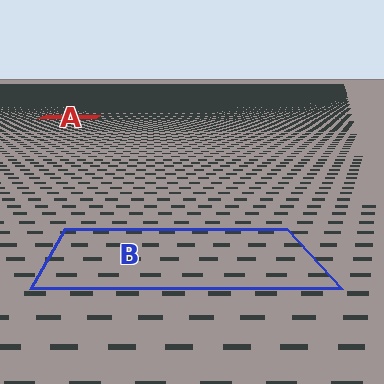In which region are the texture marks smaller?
The texture marks are smaller in region A, because it is farther away.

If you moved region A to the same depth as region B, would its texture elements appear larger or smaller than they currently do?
They would appear larger. At a closer depth, the same texture elements are projected at a bigger on-screen size.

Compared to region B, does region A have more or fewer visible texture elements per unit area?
Region A has more texture elements per unit area — they are packed more densely because it is farther away.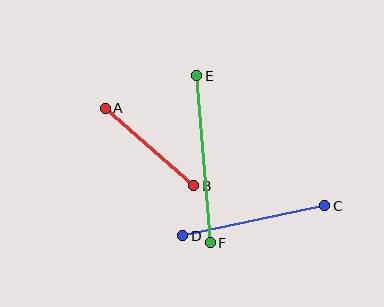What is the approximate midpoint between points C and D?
The midpoint is at approximately (254, 221) pixels.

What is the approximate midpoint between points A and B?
The midpoint is at approximately (150, 147) pixels.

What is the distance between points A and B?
The distance is approximately 117 pixels.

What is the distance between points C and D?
The distance is approximately 145 pixels.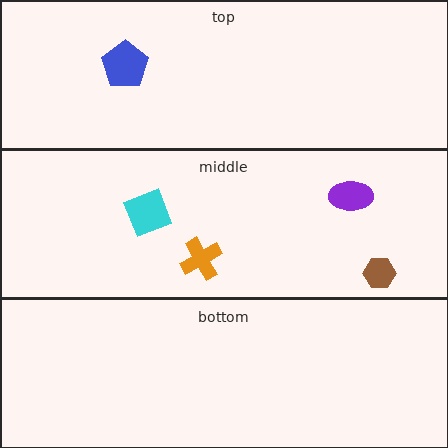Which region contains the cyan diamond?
The middle region.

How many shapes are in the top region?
1.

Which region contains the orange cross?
The middle region.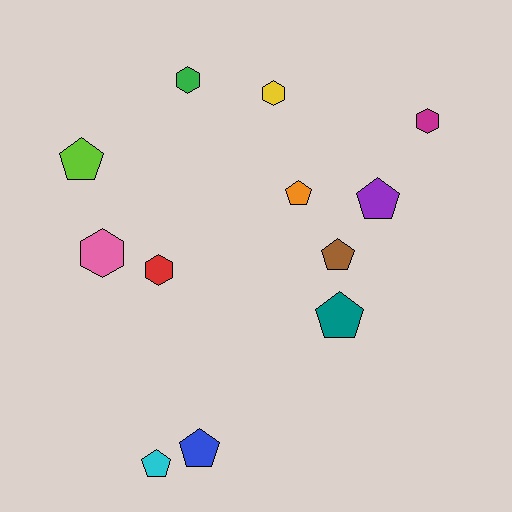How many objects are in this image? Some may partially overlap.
There are 12 objects.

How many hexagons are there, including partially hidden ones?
There are 5 hexagons.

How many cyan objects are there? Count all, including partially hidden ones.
There is 1 cyan object.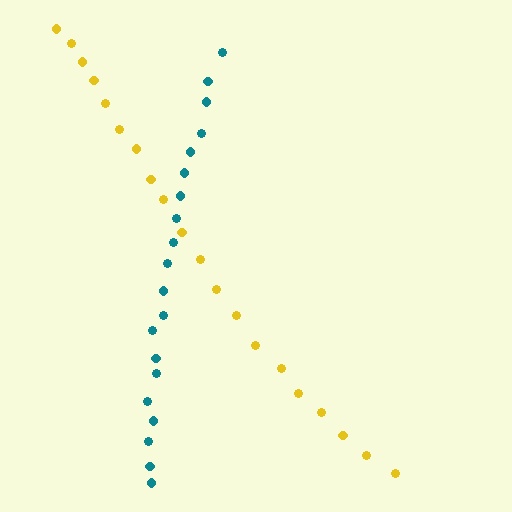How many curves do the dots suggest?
There are 2 distinct paths.